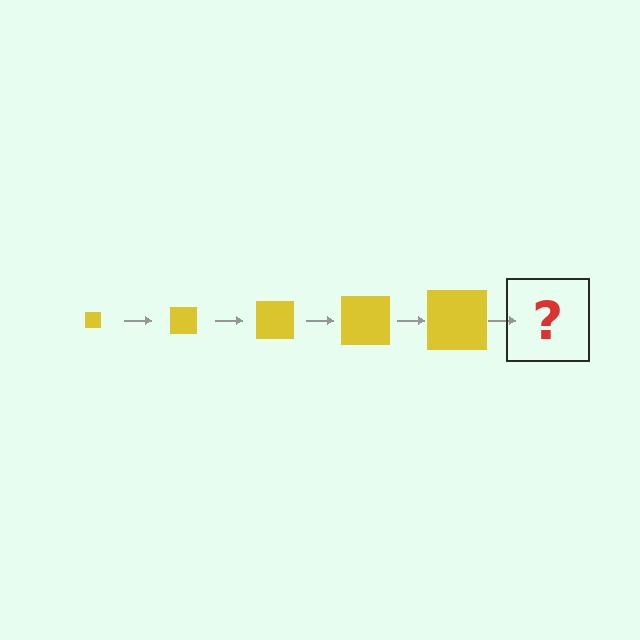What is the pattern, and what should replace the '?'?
The pattern is that the square gets progressively larger each step. The '?' should be a yellow square, larger than the previous one.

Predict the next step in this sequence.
The next step is a yellow square, larger than the previous one.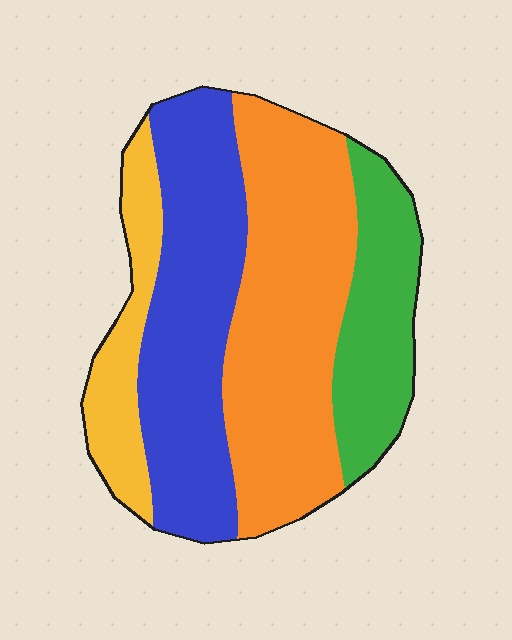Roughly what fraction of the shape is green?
Green covers roughly 20% of the shape.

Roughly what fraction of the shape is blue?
Blue takes up about one third (1/3) of the shape.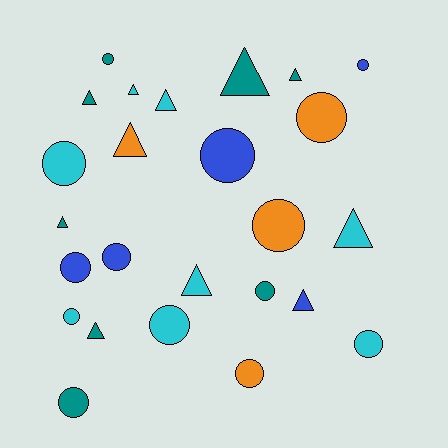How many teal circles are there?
There are 3 teal circles.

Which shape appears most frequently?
Circle, with 14 objects.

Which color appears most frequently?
Cyan, with 8 objects.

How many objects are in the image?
There are 25 objects.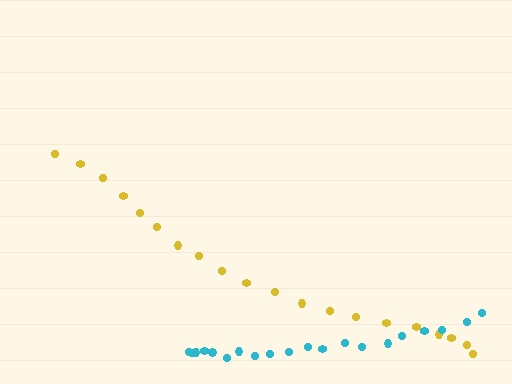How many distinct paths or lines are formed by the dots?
There are 2 distinct paths.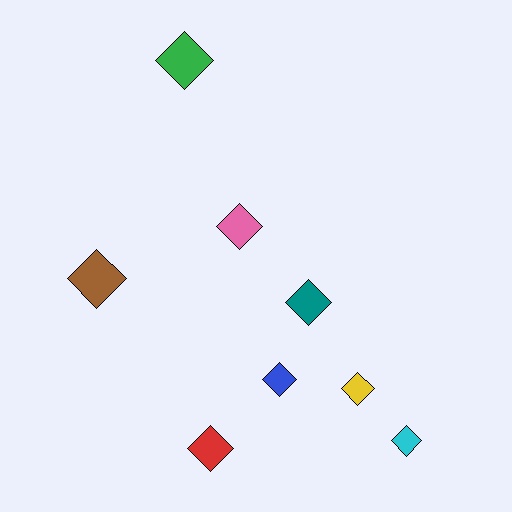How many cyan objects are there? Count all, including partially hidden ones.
There is 1 cyan object.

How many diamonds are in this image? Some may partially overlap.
There are 8 diamonds.